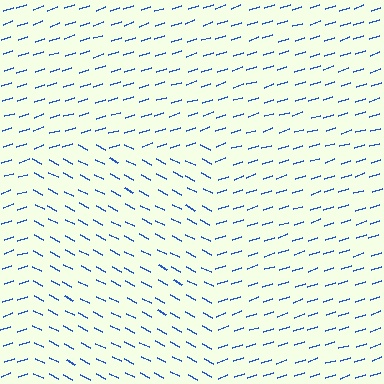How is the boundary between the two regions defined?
The boundary is defined purely by a change in line orientation (approximately 45 degrees difference). All lines are the same color and thickness.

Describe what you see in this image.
The image is filled with small blue line segments. A rectangle region in the image has lines oriented differently from the surrounding lines, creating a visible texture boundary.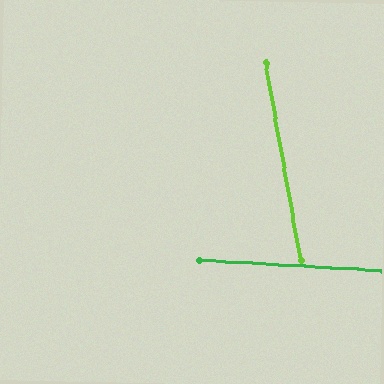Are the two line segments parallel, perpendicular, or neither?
Neither parallel nor perpendicular — they differ by about 77°.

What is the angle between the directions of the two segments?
Approximately 77 degrees.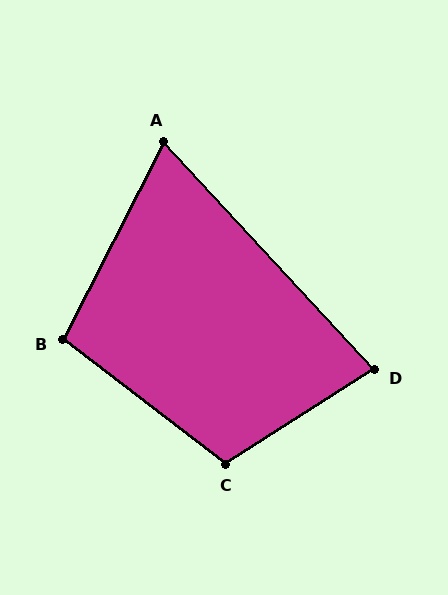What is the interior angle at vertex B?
Approximately 100 degrees (obtuse).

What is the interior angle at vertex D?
Approximately 80 degrees (acute).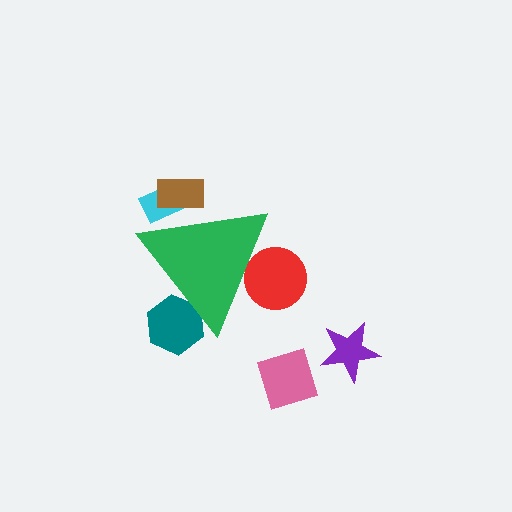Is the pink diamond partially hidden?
No, the pink diamond is fully visible.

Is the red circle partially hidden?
Yes, the red circle is partially hidden behind the green triangle.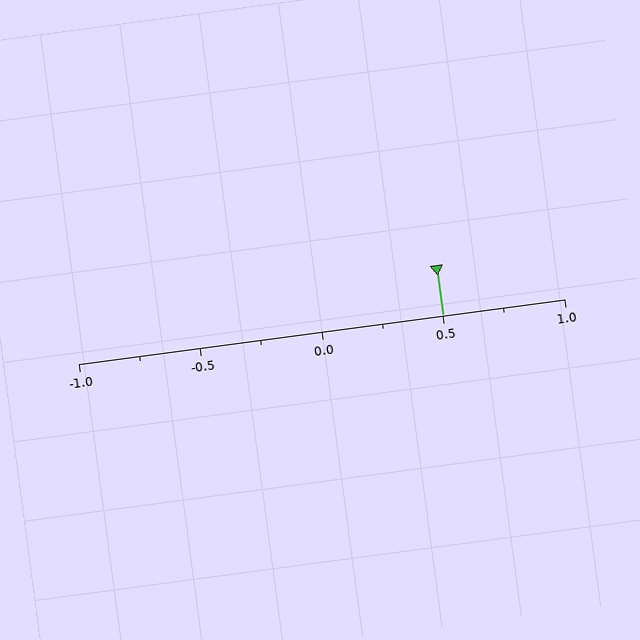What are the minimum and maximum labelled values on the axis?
The axis runs from -1.0 to 1.0.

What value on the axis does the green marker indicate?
The marker indicates approximately 0.5.